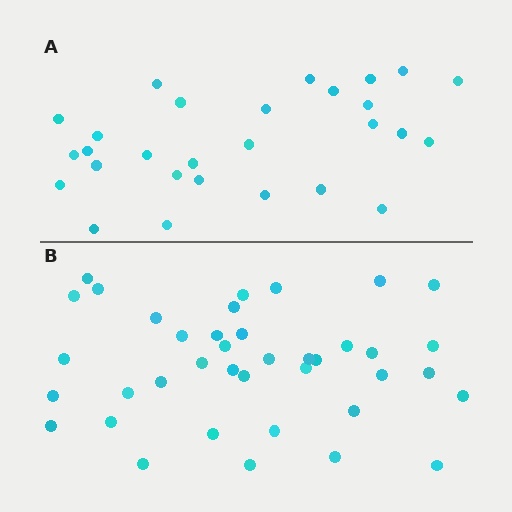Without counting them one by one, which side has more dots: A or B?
Region B (the bottom region) has more dots.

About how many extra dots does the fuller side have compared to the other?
Region B has roughly 12 or so more dots than region A.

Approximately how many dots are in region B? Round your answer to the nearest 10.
About 40 dots. (The exact count is 39, which rounds to 40.)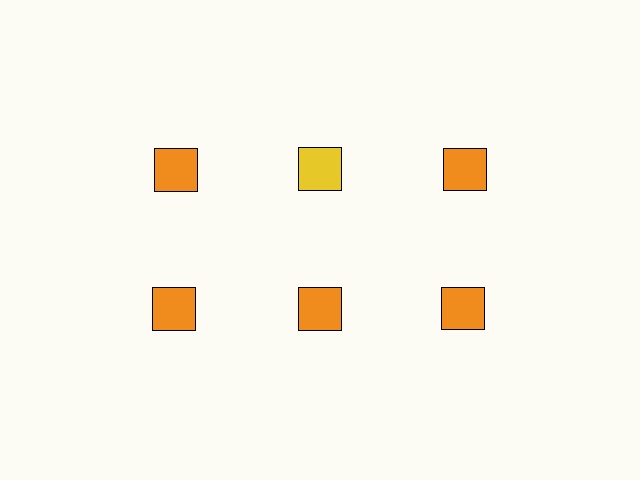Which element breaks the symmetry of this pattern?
The yellow square in the top row, second from left column breaks the symmetry. All other shapes are orange squares.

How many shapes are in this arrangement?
There are 6 shapes arranged in a grid pattern.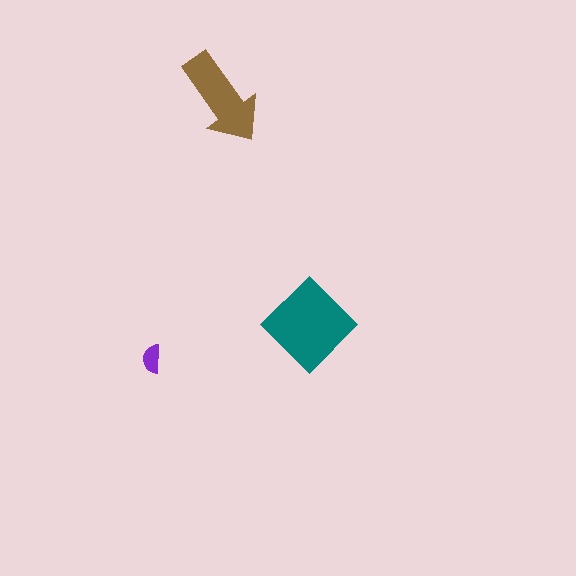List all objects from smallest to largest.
The purple semicircle, the brown arrow, the teal diamond.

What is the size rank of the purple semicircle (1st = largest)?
3rd.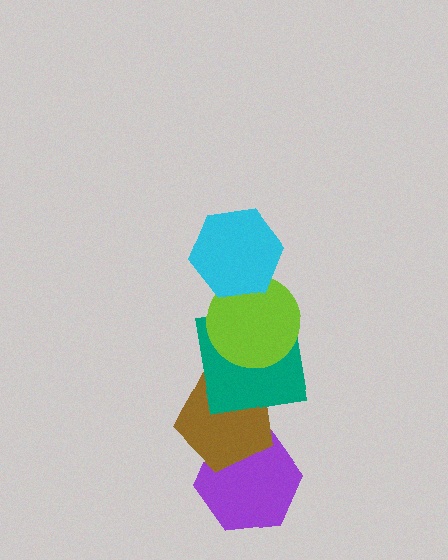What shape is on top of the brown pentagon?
The teal square is on top of the brown pentagon.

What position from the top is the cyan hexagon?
The cyan hexagon is 1st from the top.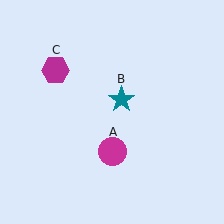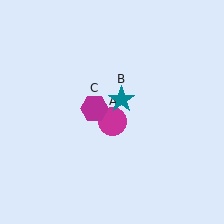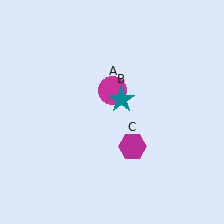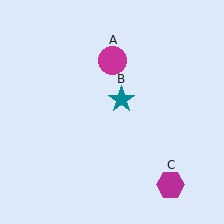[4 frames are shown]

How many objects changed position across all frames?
2 objects changed position: magenta circle (object A), magenta hexagon (object C).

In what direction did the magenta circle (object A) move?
The magenta circle (object A) moved up.